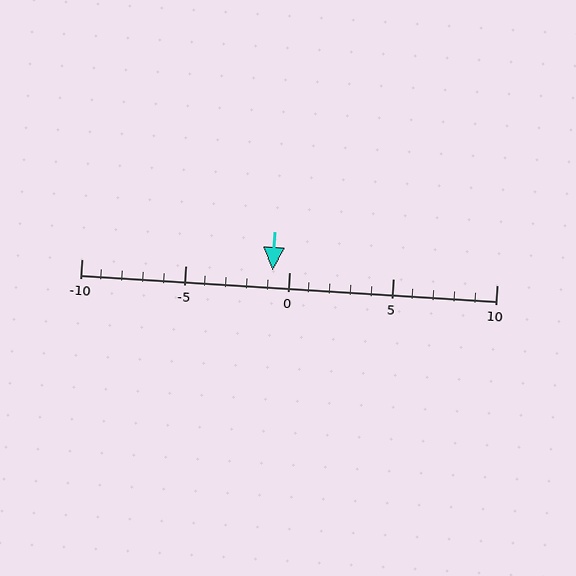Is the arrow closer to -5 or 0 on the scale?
The arrow is closer to 0.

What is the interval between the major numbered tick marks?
The major tick marks are spaced 5 units apart.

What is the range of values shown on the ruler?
The ruler shows values from -10 to 10.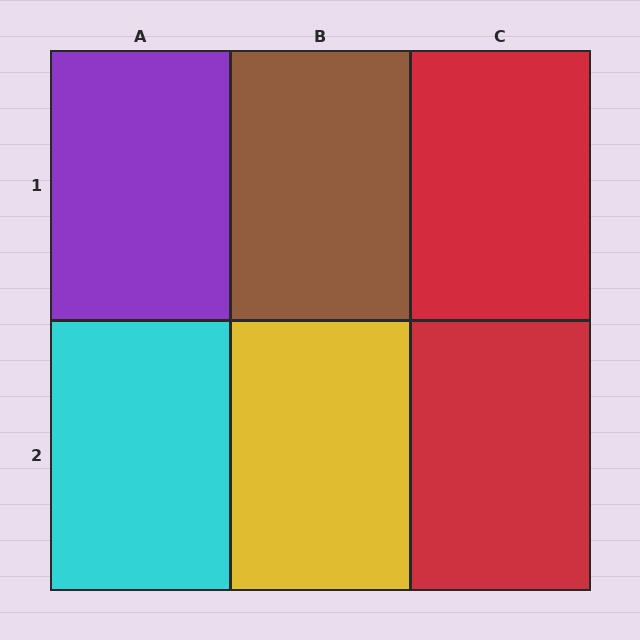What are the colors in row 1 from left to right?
Purple, brown, red.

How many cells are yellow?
1 cell is yellow.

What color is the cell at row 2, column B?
Yellow.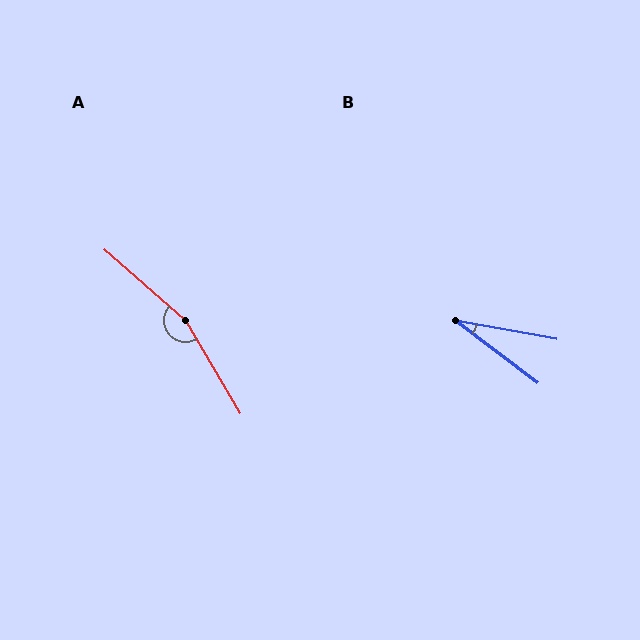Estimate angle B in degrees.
Approximately 27 degrees.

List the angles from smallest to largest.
B (27°), A (162°).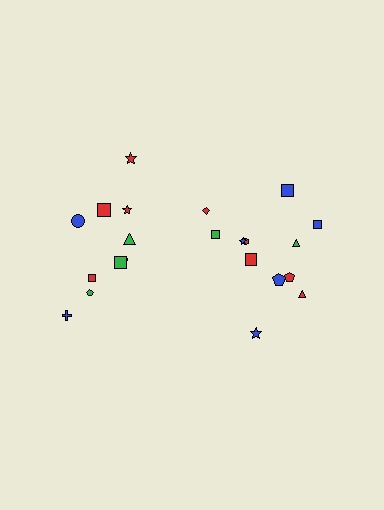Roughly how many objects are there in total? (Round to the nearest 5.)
Roughly 20 objects in total.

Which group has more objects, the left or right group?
The right group.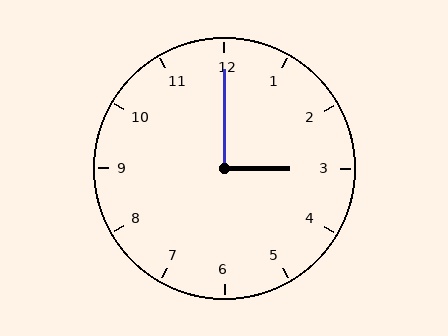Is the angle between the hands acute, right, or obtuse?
It is right.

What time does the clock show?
3:00.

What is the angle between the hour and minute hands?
Approximately 90 degrees.